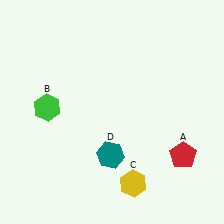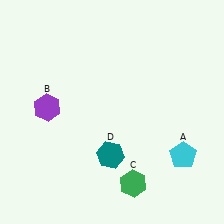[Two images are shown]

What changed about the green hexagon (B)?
In Image 1, B is green. In Image 2, it changed to purple.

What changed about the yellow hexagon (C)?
In Image 1, C is yellow. In Image 2, it changed to green.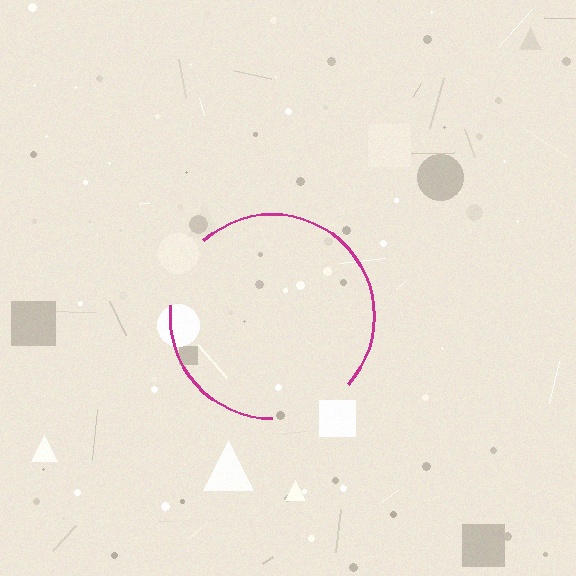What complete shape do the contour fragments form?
The contour fragments form a circle.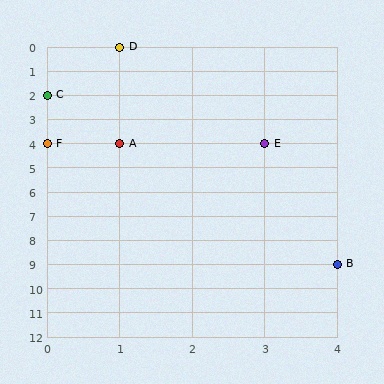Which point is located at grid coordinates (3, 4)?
Point E is at (3, 4).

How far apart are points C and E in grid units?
Points C and E are 3 columns and 2 rows apart (about 3.6 grid units diagonally).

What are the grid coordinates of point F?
Point F is at grid coordinates (0, 4).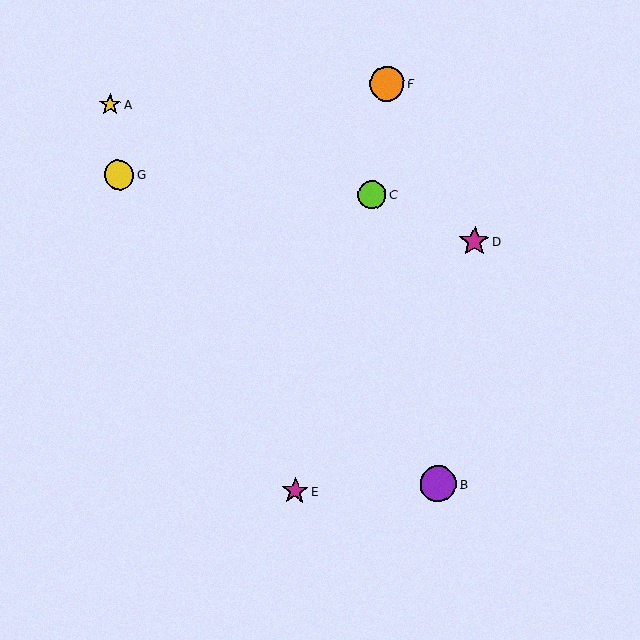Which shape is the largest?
The purple circle (labeled B) is the largest.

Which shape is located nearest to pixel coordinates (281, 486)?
The magenta star (labeled E) at (295, 491) is nearest to that location.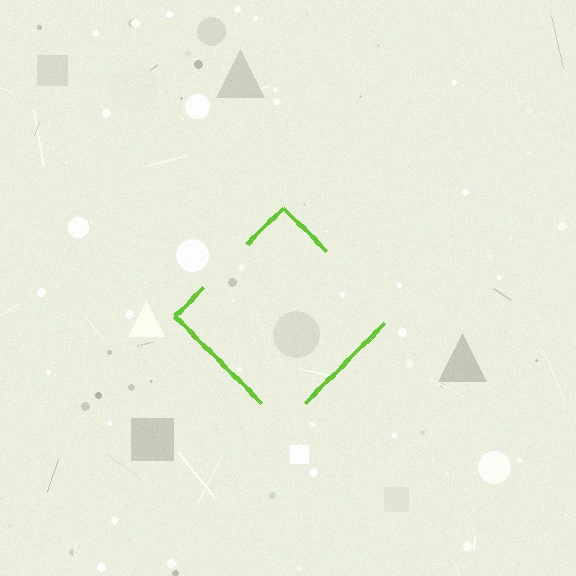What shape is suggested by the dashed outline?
The dashed outline suggests a diamond.